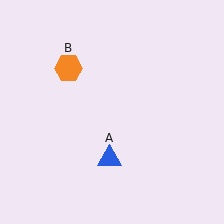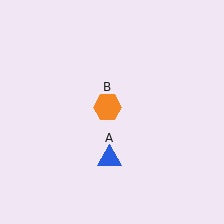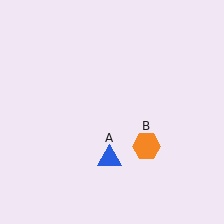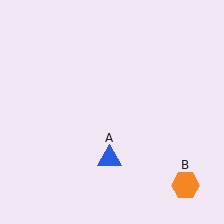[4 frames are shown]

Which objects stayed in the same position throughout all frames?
Blue triangle (object A) remained stationary.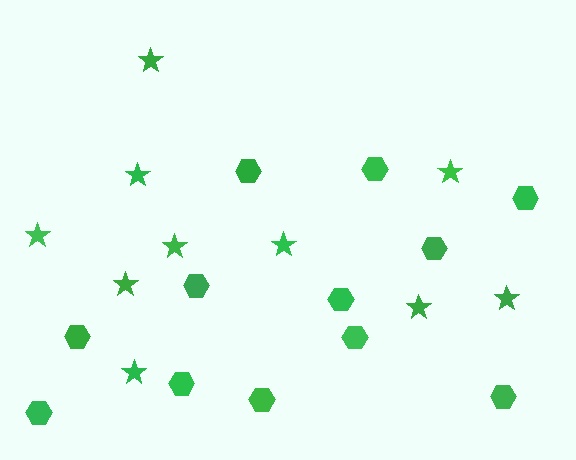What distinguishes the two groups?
There are 2 groups: one group of hexagons (12) and one group of stars (10).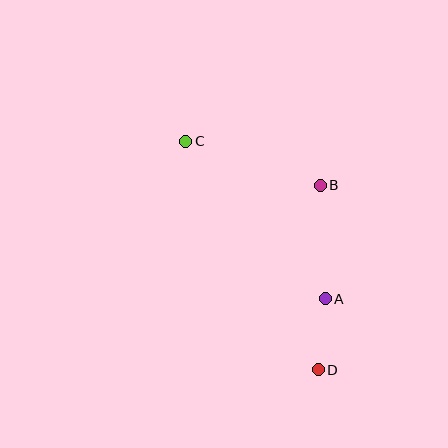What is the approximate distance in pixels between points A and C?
The distance between A and C is approximately 210 pixels.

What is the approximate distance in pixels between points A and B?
The distance between A and B is approximately 114 pixels.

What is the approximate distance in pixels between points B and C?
The distance between B and C is approximately 142 pixels.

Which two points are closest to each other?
Points A and D are closest to each other.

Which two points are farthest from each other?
Points C and D are farthest from each other.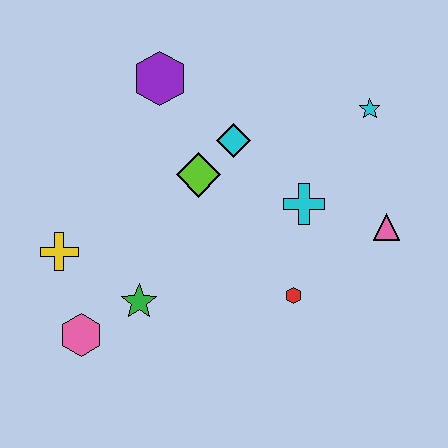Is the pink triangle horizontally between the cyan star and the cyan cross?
No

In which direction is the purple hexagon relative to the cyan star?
The purple hexagon is to the left of the cyan star.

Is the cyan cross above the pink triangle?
Yes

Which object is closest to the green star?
The pink hexagon is closest to the green star.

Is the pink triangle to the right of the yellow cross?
Yes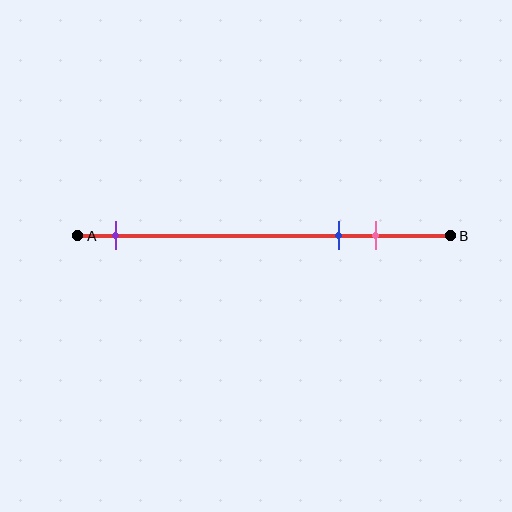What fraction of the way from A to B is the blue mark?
The blue mark is approximately 70% (0.7) of the way from A to B.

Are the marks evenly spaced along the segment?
No, the marks are not evenly spaced.